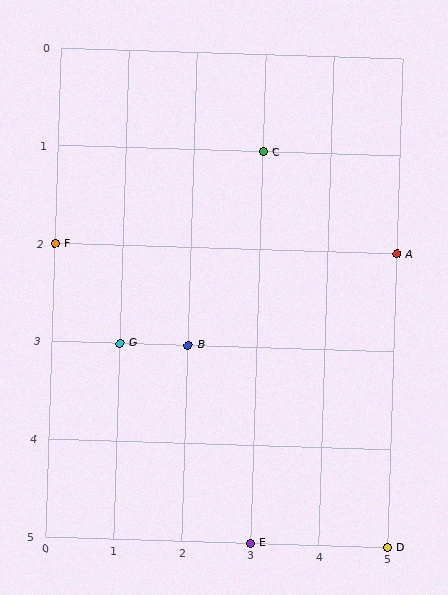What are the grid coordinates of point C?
Point C is at grid coordinates (3, 1).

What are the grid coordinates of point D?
Point D is at grid coordinates (5, 5).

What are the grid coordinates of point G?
Point G is at grid coordinates (1, 3).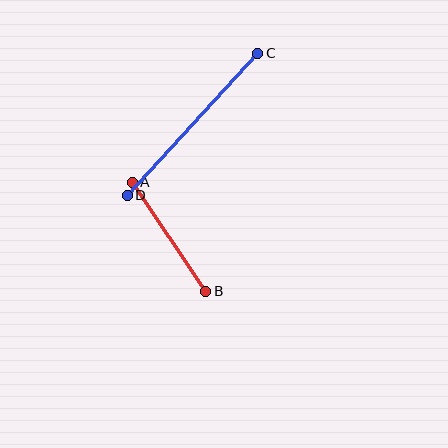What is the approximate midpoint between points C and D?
The midpoint is at approximately (192, 124) pixels.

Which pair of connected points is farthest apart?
Points C and D are farthest apart.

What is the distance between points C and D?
The distance is approximately 193 pixels.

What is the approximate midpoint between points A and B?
The midpoint is at approximately (169, 237) pixels.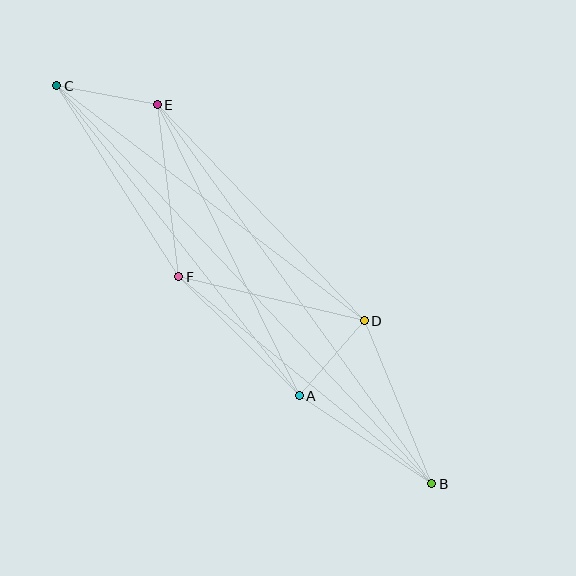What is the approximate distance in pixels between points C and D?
The distance between C and D is approximately 387 pixels.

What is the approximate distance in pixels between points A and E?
The distance between A and E is approximately 324 pixels.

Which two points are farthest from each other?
Points B and C are farthest from each other.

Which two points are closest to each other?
Points A and D are closest to each other.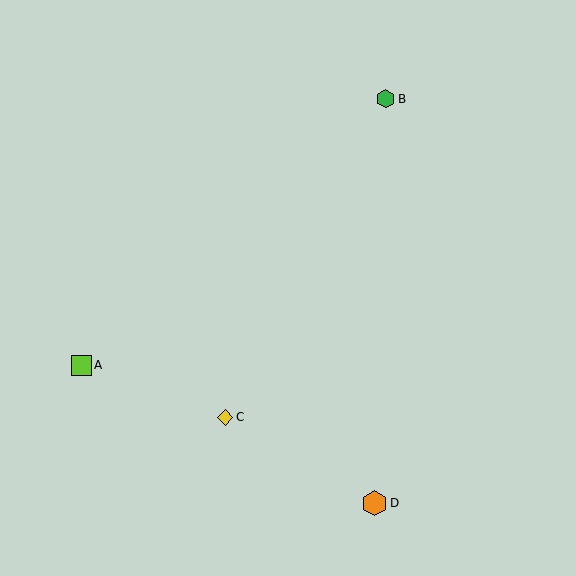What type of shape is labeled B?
Shape B is a green hexagon.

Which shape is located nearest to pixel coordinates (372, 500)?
The orange hexagon (labeled D) at (374, 503) is nearest to that location.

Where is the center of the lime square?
The center of the lime square is at (81, 365).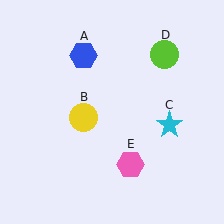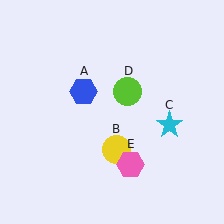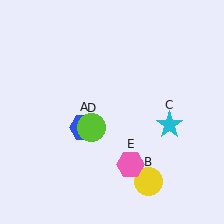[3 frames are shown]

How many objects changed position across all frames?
3 objects changed position: blue hexagon (object A), yellow circle (object B), lime circle (object D).